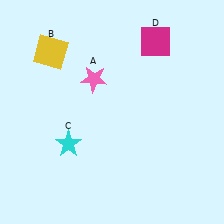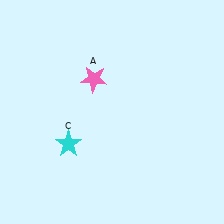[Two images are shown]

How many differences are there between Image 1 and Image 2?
There are 2 differences between the two images.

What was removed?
The yellow square (B), the magenta square (D) were removed in Image 2.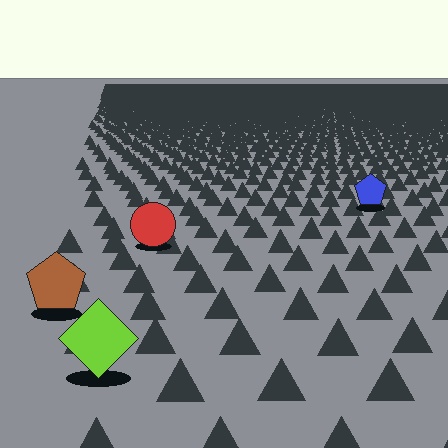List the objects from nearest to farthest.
From nearest to farthest: the lime diamond, the brown pentagon, the red circle, the blue pentagon.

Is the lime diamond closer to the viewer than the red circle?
Yes. The lime diamond is closer — you can tell from the texture gradient: the ground texture is coarser near it.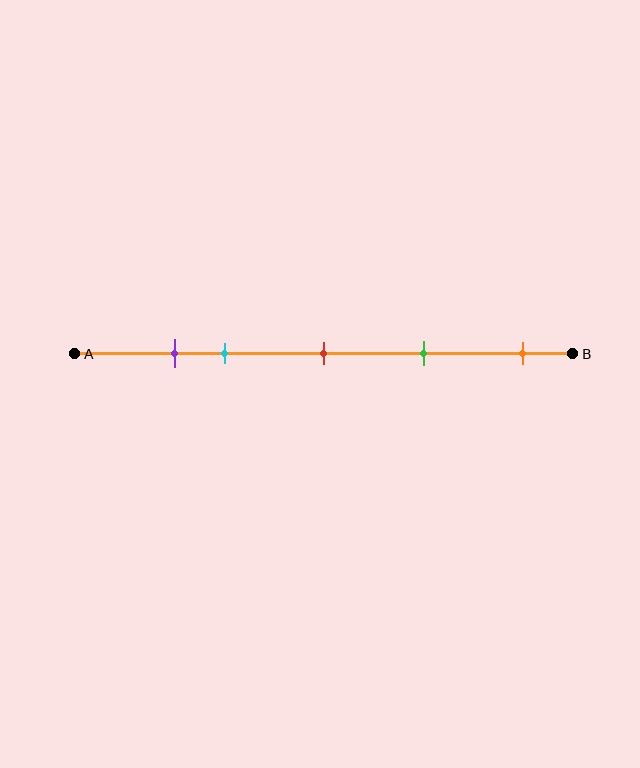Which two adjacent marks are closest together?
The purple and cyan marks are the closest adjacent pair.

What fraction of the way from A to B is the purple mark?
The purple mark is approximately 20% (0.2) of the way from A to B.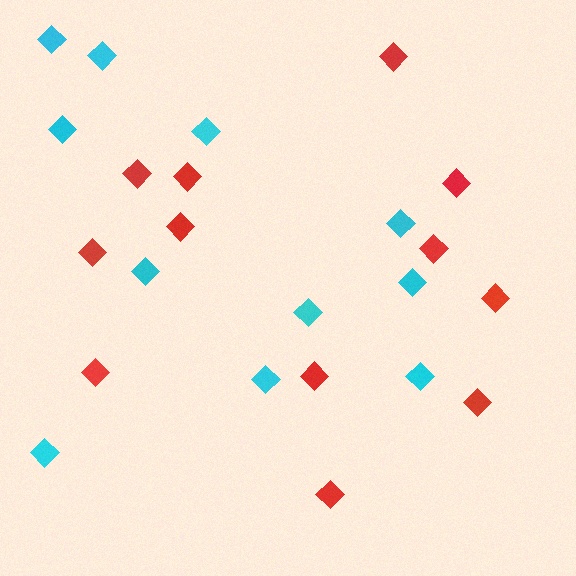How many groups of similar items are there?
There are 2 groups: one group of red diamonds (12) and one group of cyan diamonds (11).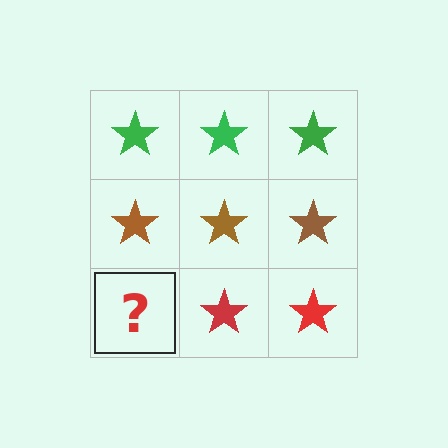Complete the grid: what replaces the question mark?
The question mark should be replaced with a red star.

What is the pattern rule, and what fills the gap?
The rule is that each row has a consistent color. The gap should be filled with a red star.